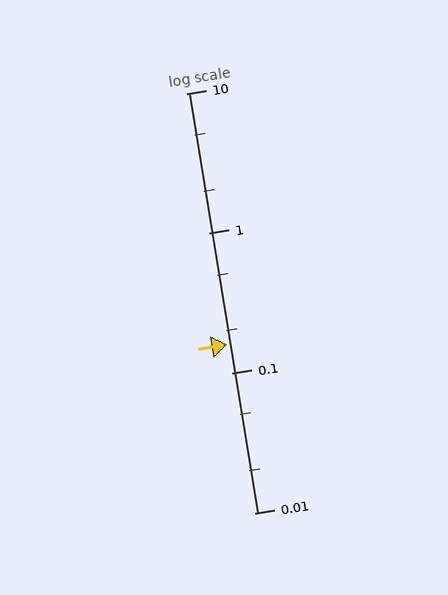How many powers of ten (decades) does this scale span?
The scale spans 3 decades, from 0.01 to 10.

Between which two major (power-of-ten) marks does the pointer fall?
The pointer is between 0.1 and 1.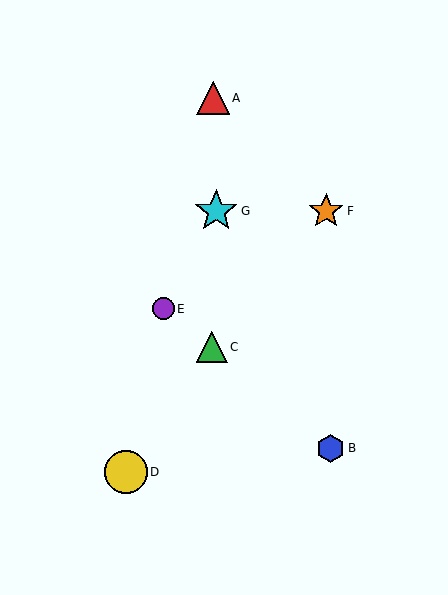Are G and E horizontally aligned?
No, G is at y≈211 and E is at y≈309.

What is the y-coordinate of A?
Object A is at y≈98.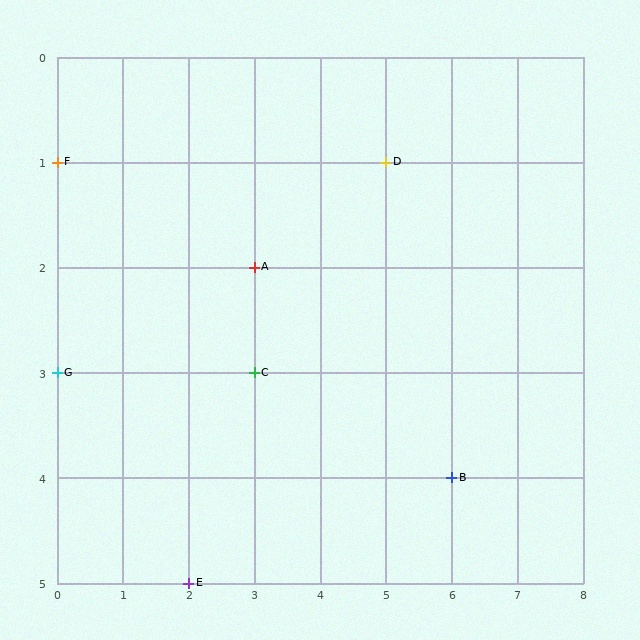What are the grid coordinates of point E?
Point E is at grid coordinates (2, 5).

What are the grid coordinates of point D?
Point D is at grid coordinates (5, 1).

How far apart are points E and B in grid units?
Points E and B are 4 columns and 1 row apart (about 4.1 grid units diagonally).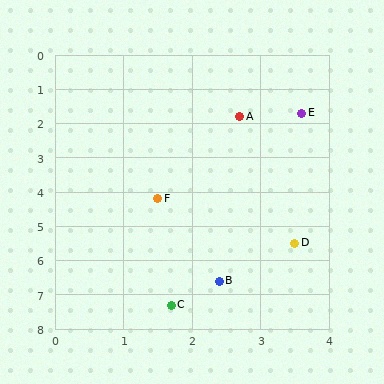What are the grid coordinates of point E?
Point E is at approximately (3.6, 1.7).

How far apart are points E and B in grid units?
Points E and B are about 5.0 grid units apart.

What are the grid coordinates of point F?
Point F is at approximately (1.5, 4.2).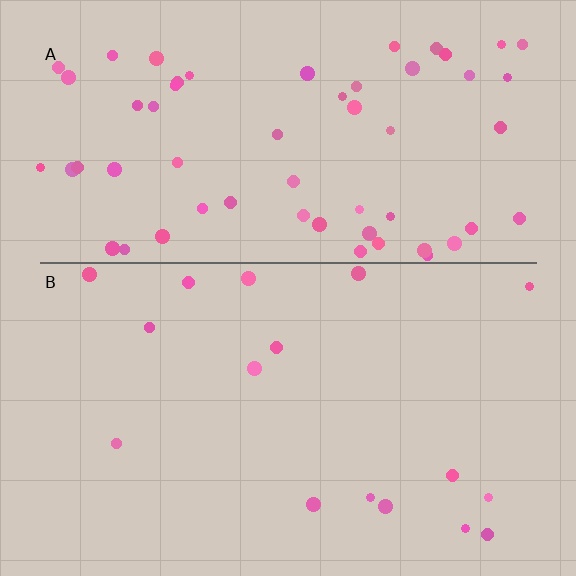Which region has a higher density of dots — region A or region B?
A (the top).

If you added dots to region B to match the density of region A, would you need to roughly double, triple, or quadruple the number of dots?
Approximately quadruple.